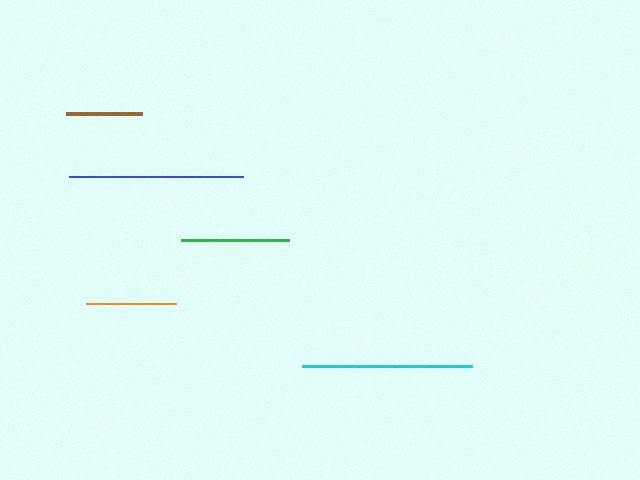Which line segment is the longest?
The blue line is the longest at approximately 174 pixels.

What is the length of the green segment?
The green segment is approximately 108 pixels long.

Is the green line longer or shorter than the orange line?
The green line is longer than the orange line.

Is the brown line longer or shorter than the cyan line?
The cyan line is longer than the brown line.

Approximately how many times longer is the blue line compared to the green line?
The blue line is approximately 1.6 times the length of the green line.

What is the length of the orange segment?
The orange segment is approximately 89 pixels long.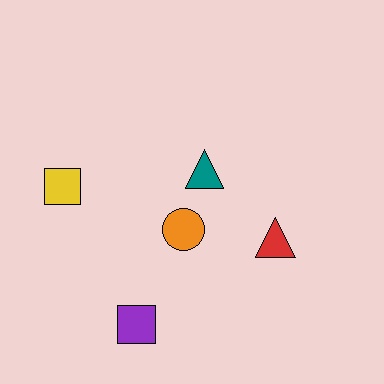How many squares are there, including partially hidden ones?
There are 2 squares.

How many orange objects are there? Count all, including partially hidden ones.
There is 1 orange object.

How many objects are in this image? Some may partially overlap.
There are 5 objects.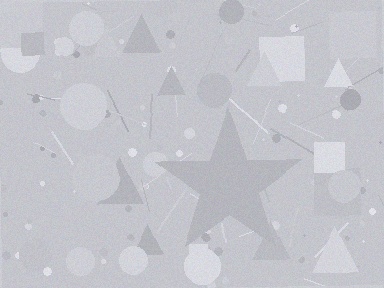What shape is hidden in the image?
A star is hidden in the image.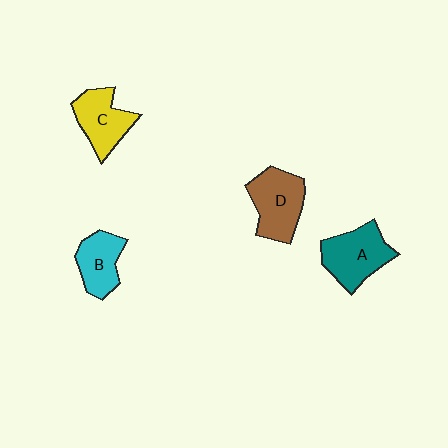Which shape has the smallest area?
Shape B (cyan).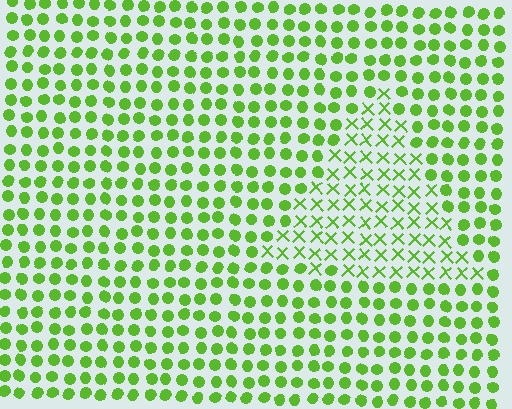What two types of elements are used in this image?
The image uses X marks inside the triangle region and circles outside it.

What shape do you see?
I see a triangle.